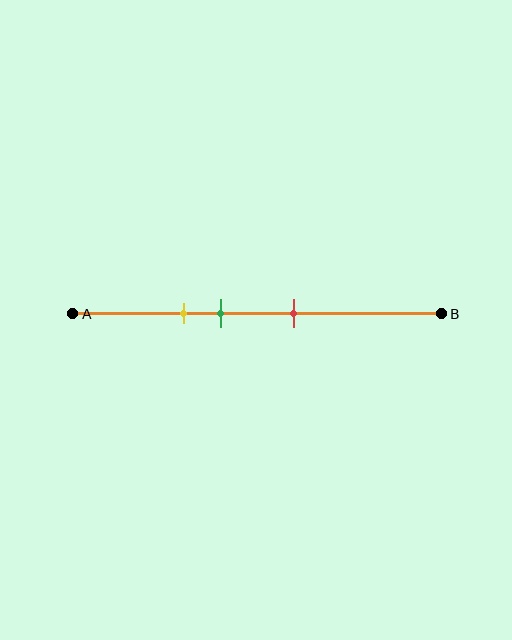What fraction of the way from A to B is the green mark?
The green mark is approximately 40% (0.4) of the way from A to B.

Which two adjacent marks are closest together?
The yellow and green marks are the closest adjacent pair.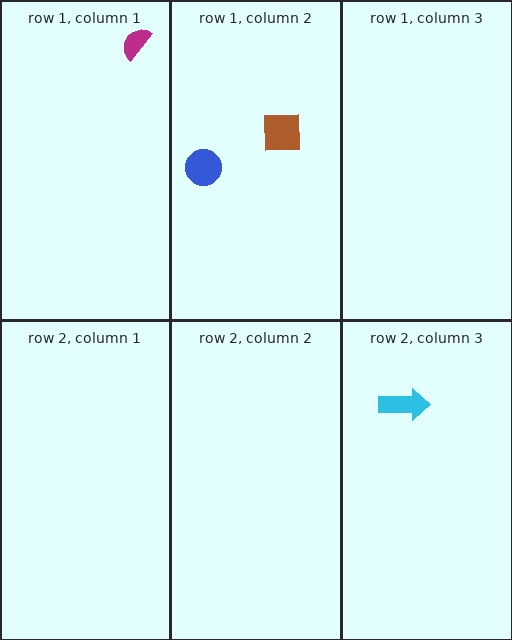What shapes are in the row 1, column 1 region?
The magenta semicircle.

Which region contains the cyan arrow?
The row 2, column 3 region.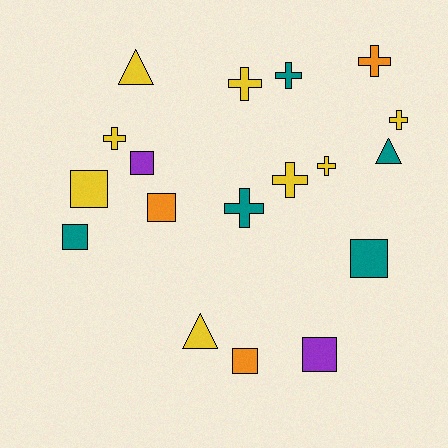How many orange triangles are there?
There are no orange triangles.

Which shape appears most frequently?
Cross, with 8 objects.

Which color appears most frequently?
Yellow, with 8 objects.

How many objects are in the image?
There are 18 objects.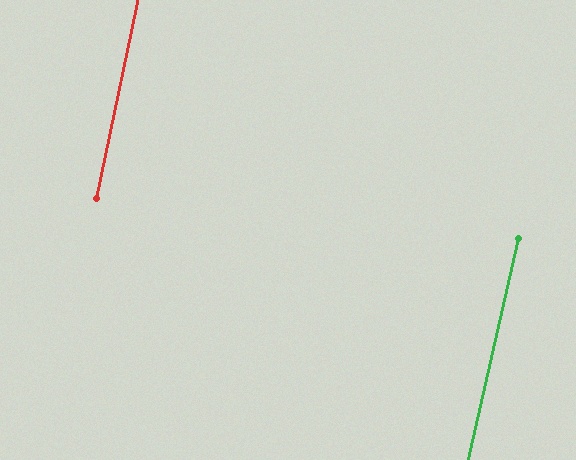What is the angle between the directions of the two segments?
Approximately 1 degree.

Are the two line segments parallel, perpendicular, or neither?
Parallel — their directions differ by only 0.9°.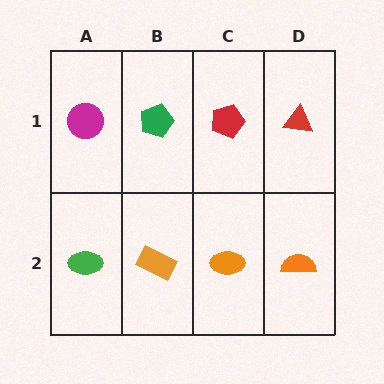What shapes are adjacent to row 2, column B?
A green pentagon (row 1, column B), a green ellipse (row 2, column A), an orange ellipse (row 2, column C).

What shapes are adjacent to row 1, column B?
An orange rectangle (row 2, column B), a magenta circle (row 1, column A), a red pentagon (row 1, column C).